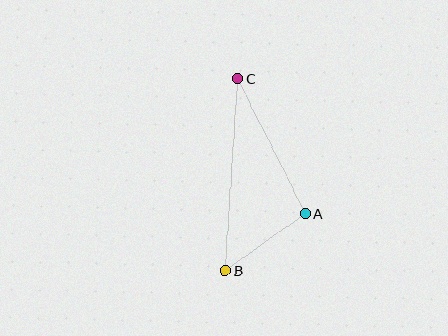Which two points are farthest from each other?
Points B and C are farthest from each other.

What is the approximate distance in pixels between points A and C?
The distance between A and C is approximately 151 pixels.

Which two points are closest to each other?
Points A and B are closest to each other.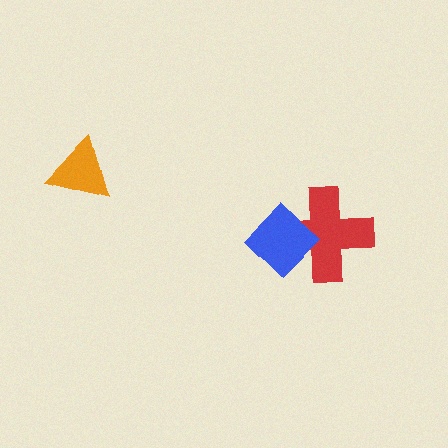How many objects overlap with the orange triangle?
0 objects overlap with the orange triangle.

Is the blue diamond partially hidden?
No, no other shape covers it.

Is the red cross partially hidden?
Yes, it is partially covered by another shape.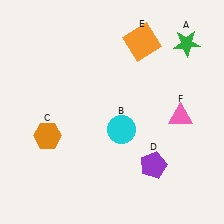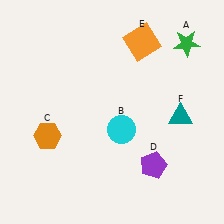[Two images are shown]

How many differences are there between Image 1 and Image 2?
There is 1 difference between the two images.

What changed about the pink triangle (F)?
In Image 1, F is pink. In Image 2, it changed to teal.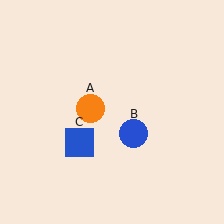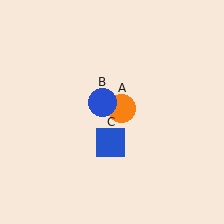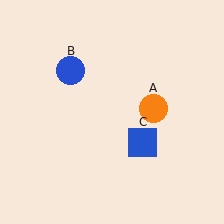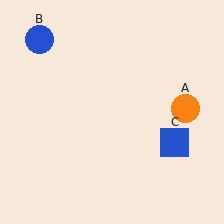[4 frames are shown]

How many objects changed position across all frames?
3 objects changed position: orange circle (object A), blue circle (object B), blue square (object C).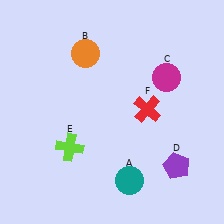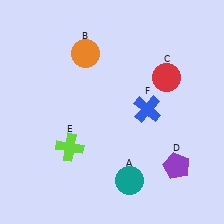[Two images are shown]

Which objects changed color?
C changed from magenta to red. F changed from red to blue.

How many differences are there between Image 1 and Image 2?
There are 2 differences between the two images.